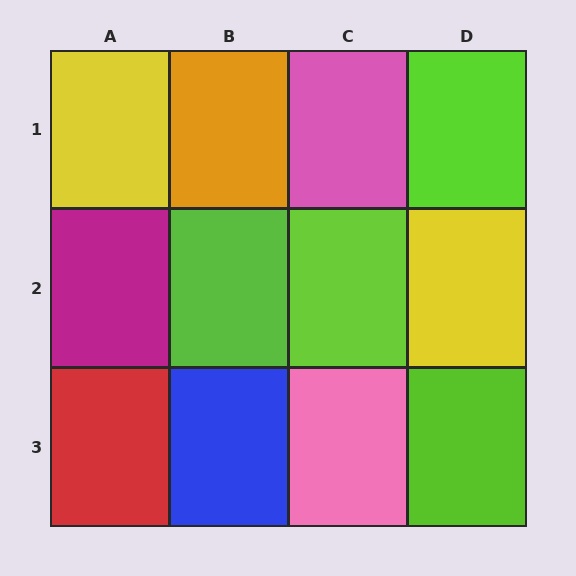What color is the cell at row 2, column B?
Lime.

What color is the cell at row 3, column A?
Red.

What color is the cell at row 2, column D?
Yellow.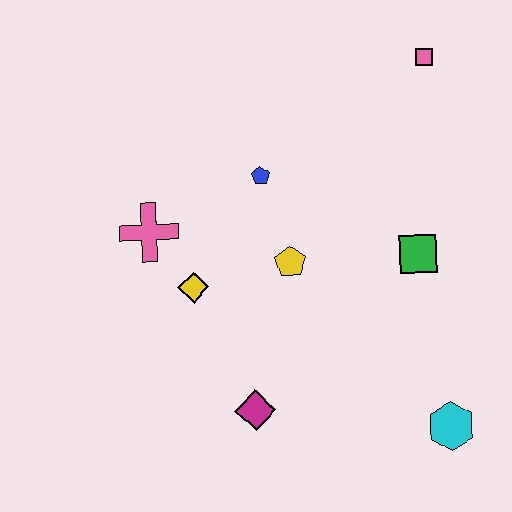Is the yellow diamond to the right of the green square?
No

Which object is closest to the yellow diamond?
The pink cross is closest to the yellow diamond.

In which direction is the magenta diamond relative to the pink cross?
The magenta diamond is below the pink cross.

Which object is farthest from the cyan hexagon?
The pink square is farthest from the cyan hexagon.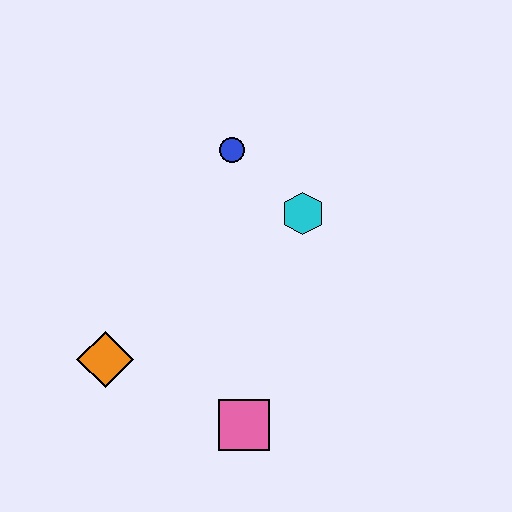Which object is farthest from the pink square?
The blue circle is farthest from the pink square.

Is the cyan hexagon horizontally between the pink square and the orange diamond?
No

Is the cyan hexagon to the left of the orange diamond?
No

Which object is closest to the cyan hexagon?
The blue circle is closest to the cyan hexagon.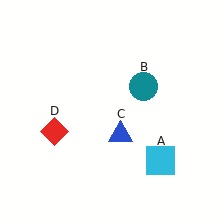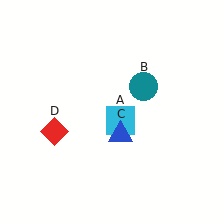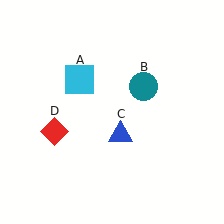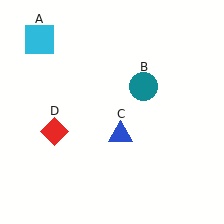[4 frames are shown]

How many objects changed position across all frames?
1 object changed position: cyan square (object A).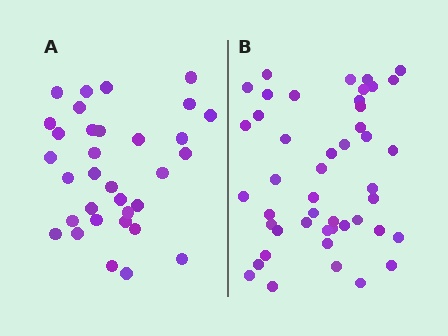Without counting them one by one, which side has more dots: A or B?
Region B (the right region) has more dots.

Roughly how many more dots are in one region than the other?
Region B has approximately 15 more dots than region A.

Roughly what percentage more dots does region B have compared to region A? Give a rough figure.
About 40% more.